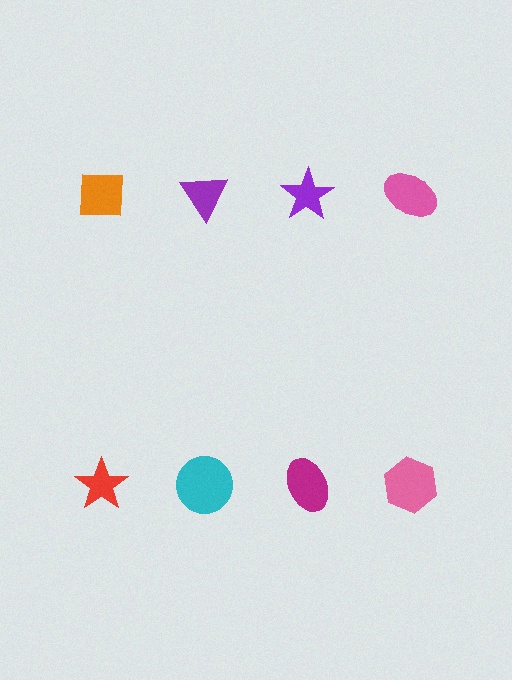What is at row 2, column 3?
A magenta ellipse.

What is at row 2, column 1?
A red star.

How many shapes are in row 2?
4 shapes.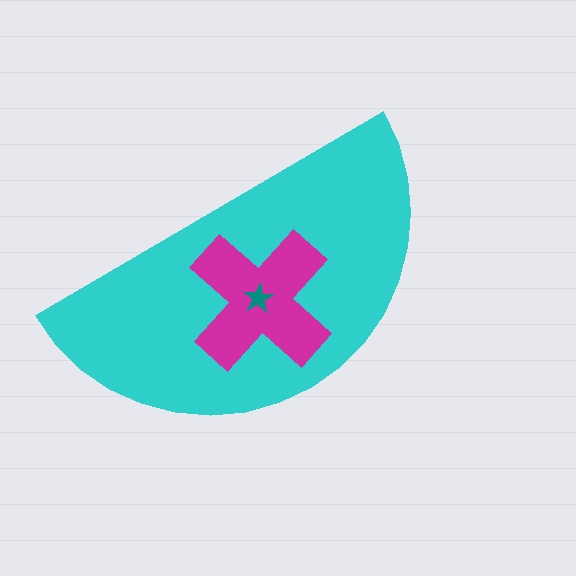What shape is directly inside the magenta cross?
The teal star.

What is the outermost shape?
The cyan semicircle.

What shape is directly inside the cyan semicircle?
The magenta cross.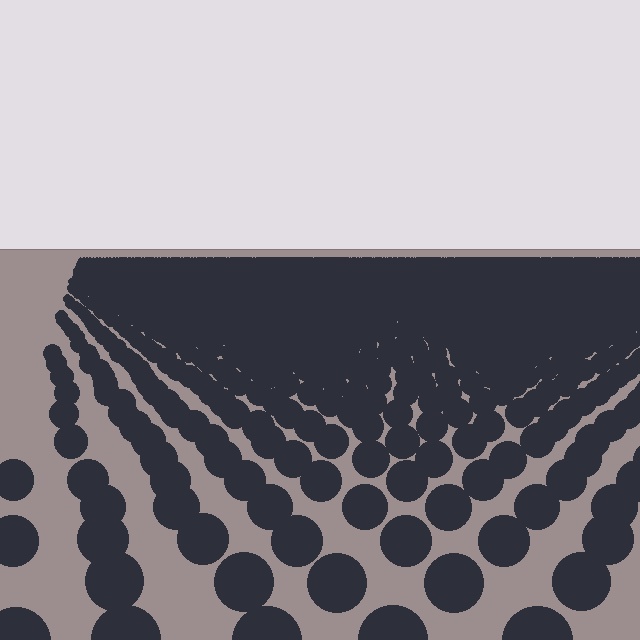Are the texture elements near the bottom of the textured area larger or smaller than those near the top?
Larger. Near the bottom, elements are closer to the viewer and appear at a bigger on-screen size.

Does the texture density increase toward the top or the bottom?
Density increases toward the top.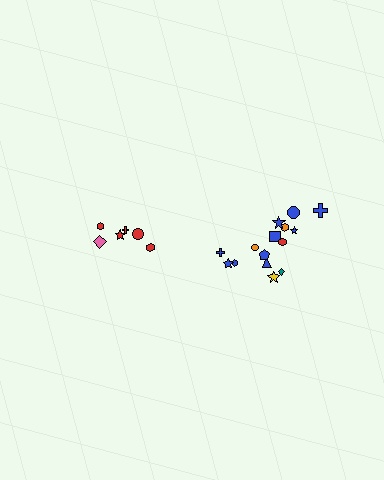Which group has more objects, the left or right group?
The right group.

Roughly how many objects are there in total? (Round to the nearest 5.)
Roughly 20 objects in total.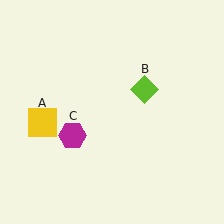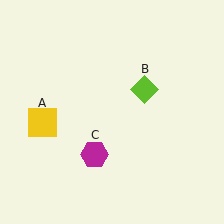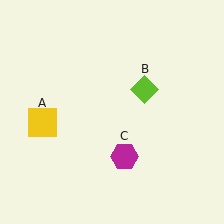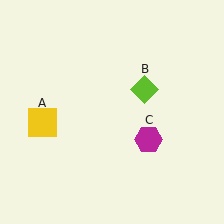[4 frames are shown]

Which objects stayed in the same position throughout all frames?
Yellow square (object A) and lime diamond (object B) remained stationary.